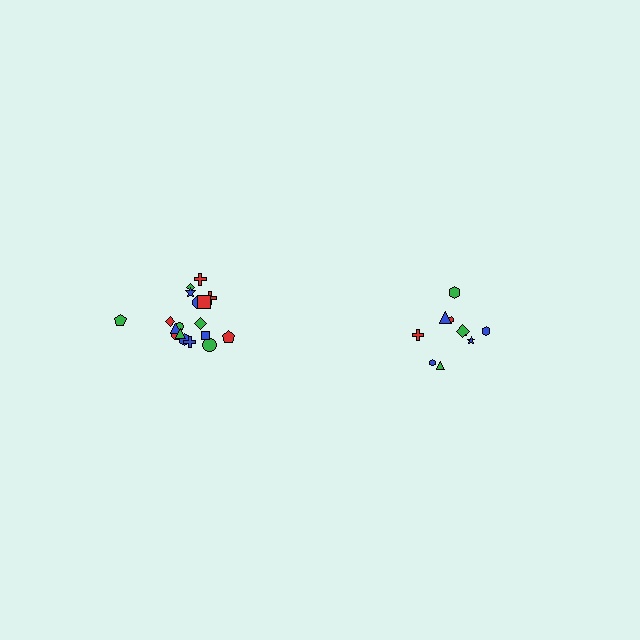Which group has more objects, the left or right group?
The left group.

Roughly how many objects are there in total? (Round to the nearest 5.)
Roughly 30 objects in total.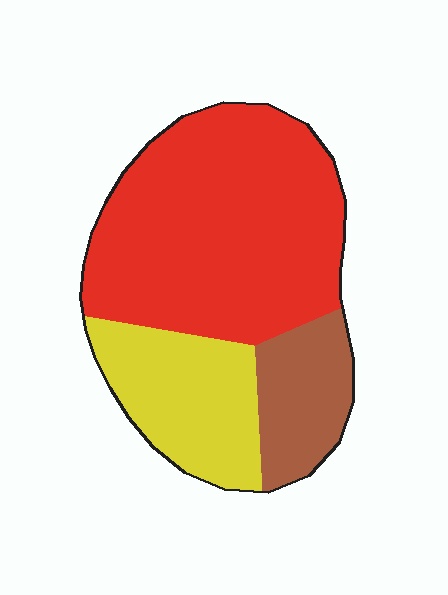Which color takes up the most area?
Red, at roughly 60%.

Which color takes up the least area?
Brown, at roughly 15%.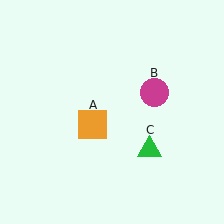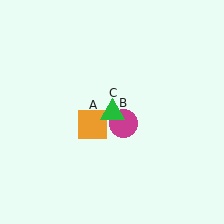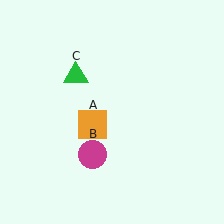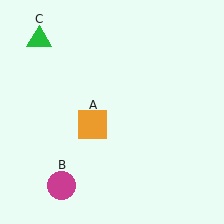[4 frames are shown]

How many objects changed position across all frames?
2 objects changed position: magenta circle (object B), green triangle (object C).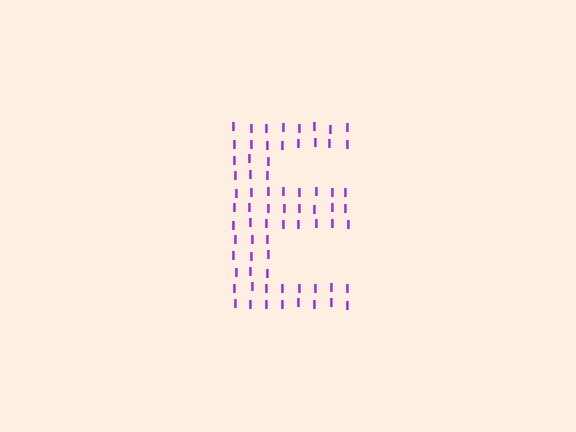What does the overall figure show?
The overall figure shows the letter E.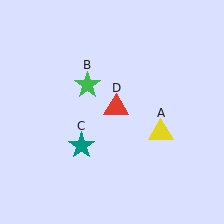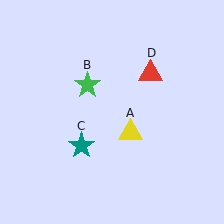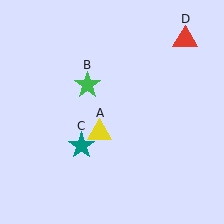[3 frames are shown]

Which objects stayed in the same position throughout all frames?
Green star (object B) and teal star (object C) remained stationary.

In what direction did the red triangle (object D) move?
The red triangle (object D) moved up and to the right.